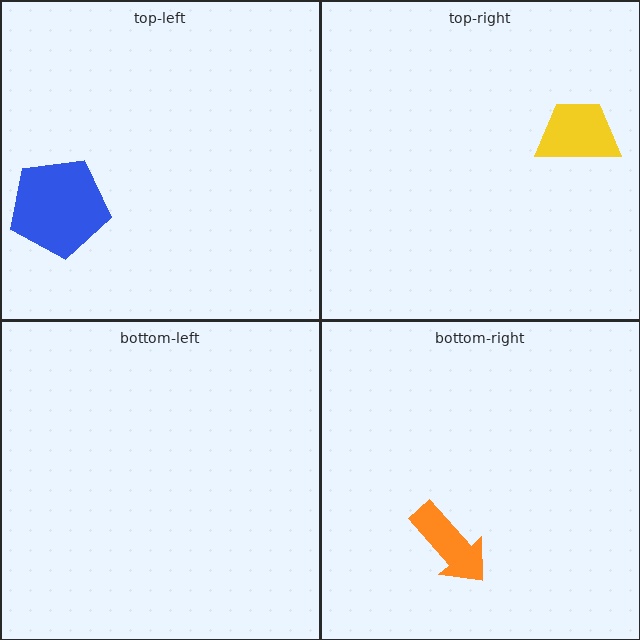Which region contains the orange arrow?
The bottom-right region.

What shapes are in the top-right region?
The yellow trapezoid.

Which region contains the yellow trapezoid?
The top-right region.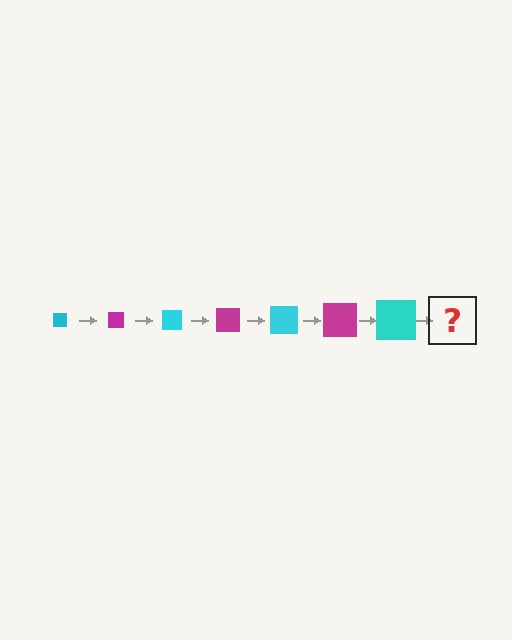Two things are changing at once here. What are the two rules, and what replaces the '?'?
The two rules are that the square grows larger each step and the color cycles through cyan and magenta. The '?' should be a magenta square, larger than the previous one.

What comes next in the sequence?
The next element should be a magenta square, larger than the previous one.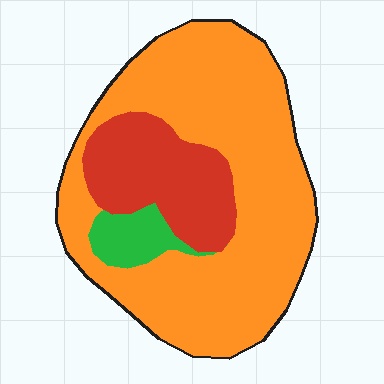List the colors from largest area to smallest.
From largest to smallest: orange, red, green.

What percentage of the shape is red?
Red covers roughly 20% of the shape.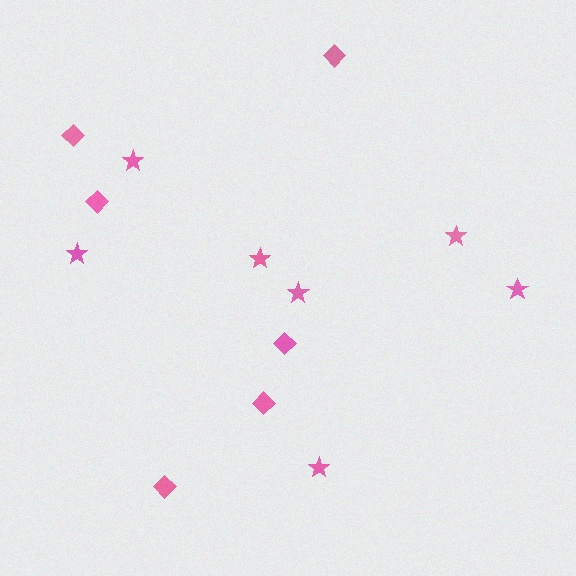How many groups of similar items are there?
There are 2 groups: one group of diamonds (6) and one group of stars (7).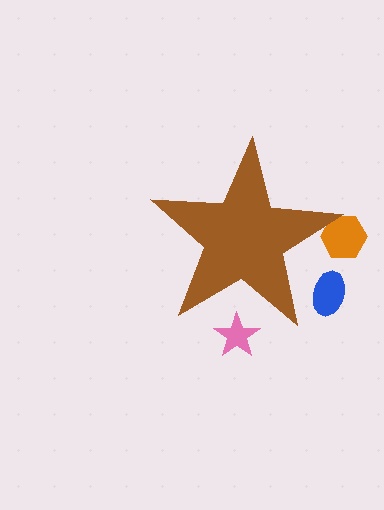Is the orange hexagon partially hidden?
Yes, the orange hexagon is partially hidden behind the brown star.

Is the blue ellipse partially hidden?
Yes, the blue ellipse is partially hidden behind the brown star.